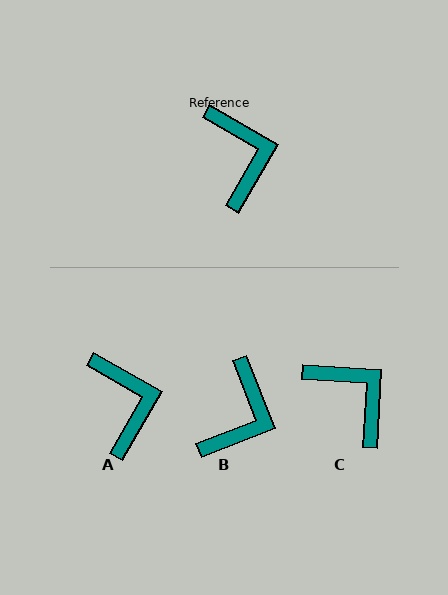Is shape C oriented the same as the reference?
No, it is off by about 27 degrees.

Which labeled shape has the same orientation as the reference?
A.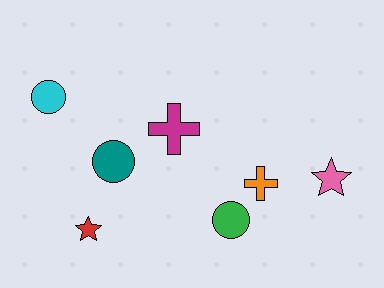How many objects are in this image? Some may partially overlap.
There are 7 objects.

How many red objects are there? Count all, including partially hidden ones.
There is 1 red object.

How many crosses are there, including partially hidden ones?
There are 2 crosses.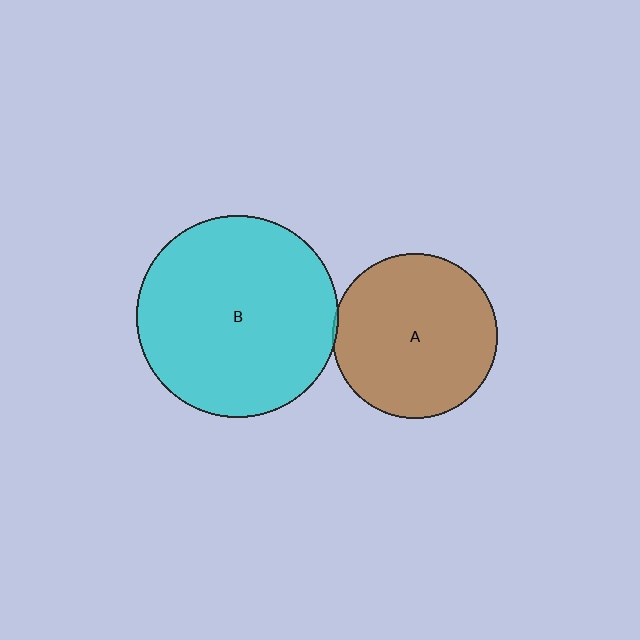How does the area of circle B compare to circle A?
Approximately 1.5 times.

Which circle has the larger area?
Circle B (cyan).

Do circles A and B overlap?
Yes.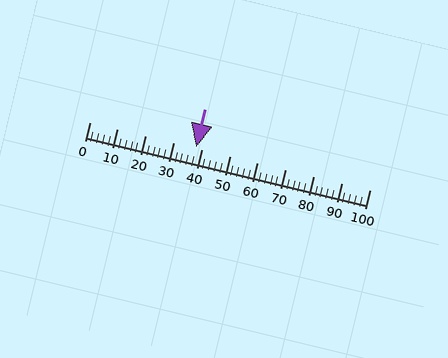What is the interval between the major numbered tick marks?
The major tick marks are spaced 10 units apart.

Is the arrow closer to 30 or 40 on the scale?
The arrow is closer to 40.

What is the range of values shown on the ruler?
The ruler shows values from 0 to 100.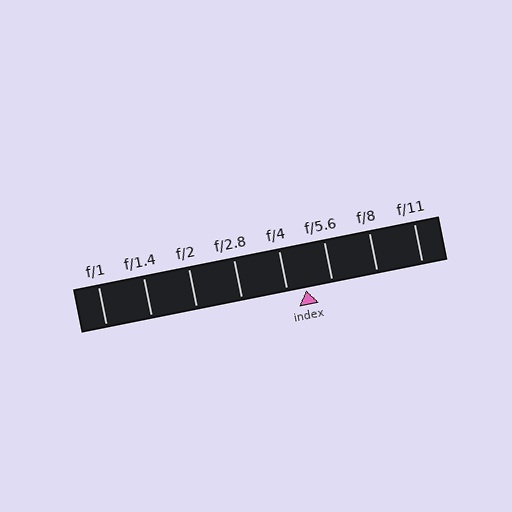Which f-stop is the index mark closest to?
The index mark is closest to f/4.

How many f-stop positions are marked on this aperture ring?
There are 8 f-stop positions marked.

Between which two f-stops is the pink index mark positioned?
The index mark is between f/4 and f/5.6.